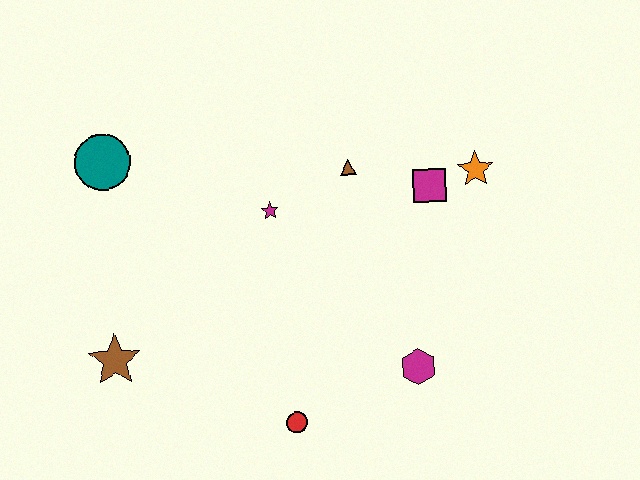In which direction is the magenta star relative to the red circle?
The magenta star is above the red circle.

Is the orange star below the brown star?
No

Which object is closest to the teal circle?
The magenta star is closest to the teal circle.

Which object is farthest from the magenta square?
The brown star is farthest from the magenta square.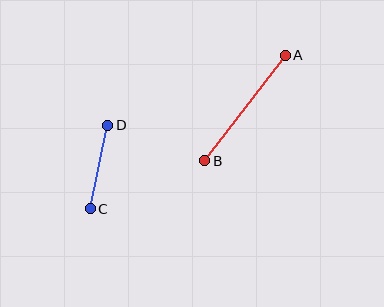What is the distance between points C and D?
The distance is approximately 86 pixels.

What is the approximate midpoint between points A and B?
The midpoint is at approximately (245, 108) pixels.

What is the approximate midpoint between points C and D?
The midpoint is at approximately (99, 167) pixels.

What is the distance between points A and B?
The distance is approximately 133 pixels.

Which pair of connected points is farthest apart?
Points A and B are farthest apart.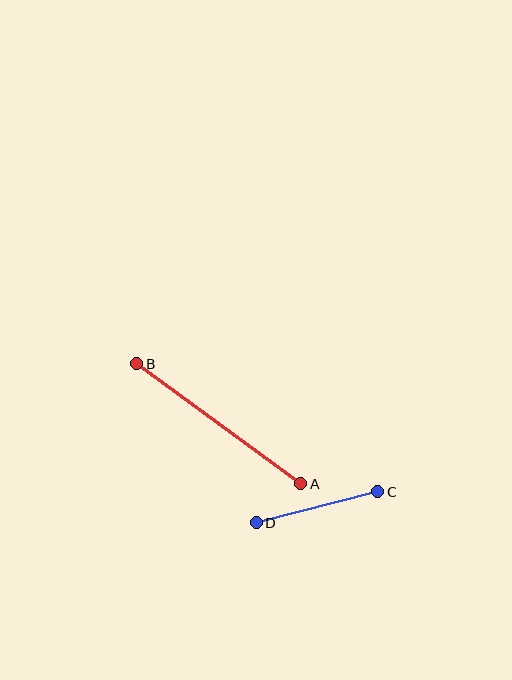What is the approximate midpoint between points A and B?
The midpoint is at approximately (219, 424) pixels.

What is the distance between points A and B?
The distance is approximately 203 pixels.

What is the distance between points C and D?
The distance is approximately 126 pixels.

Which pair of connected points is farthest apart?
Points A and B are farthest apart.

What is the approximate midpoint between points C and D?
The midpoint is at approximately (317, 507) pixels.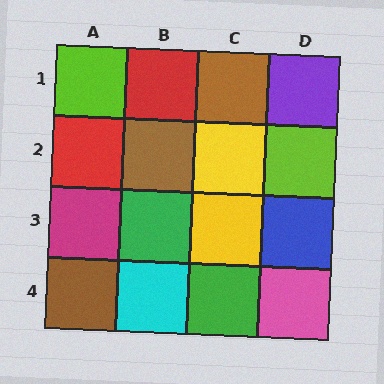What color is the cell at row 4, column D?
Pink.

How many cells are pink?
1 cell is pink.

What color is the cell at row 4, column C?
Green.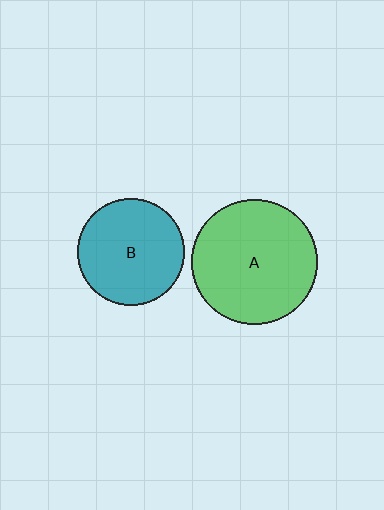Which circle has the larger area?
Circle A (green).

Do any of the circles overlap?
No, none of the circles overlap.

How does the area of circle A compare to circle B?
Approximately 1.4 times.